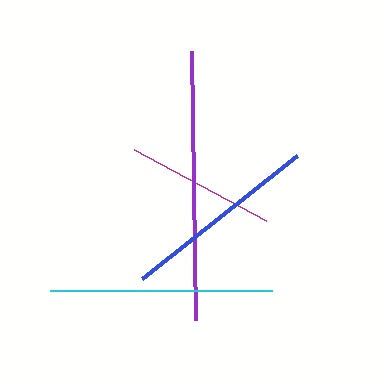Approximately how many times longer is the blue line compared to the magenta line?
The blue line is approximately 1.3 times the length of the magenta line.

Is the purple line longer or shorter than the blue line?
The purple line is longer than the blue line.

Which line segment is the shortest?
The magenta line is the shortest at approximately 150 pixels.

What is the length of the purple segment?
The purple segment is approximately 269 pixels long.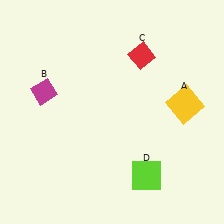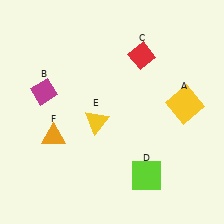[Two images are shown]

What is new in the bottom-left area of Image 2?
A yellow triangle (E) was added in the bottom-left area of Image 2.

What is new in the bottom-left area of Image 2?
An orange triangle (F) was added in the bottom-left area of Image 2.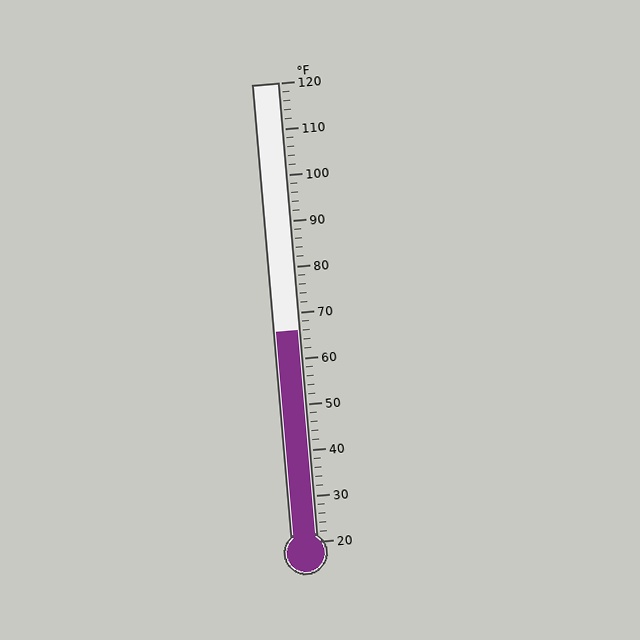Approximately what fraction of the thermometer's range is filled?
The thermometer is filled to approximately 45% of its range.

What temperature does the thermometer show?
The thermometer shows approximately 66°F.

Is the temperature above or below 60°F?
The temperature is above 60°F.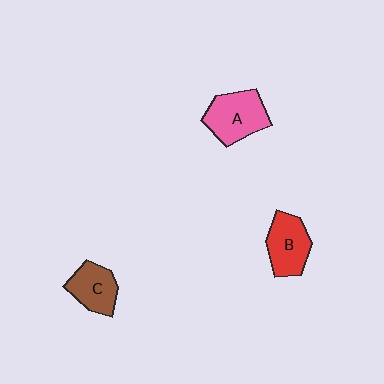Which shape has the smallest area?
Shape C (brown).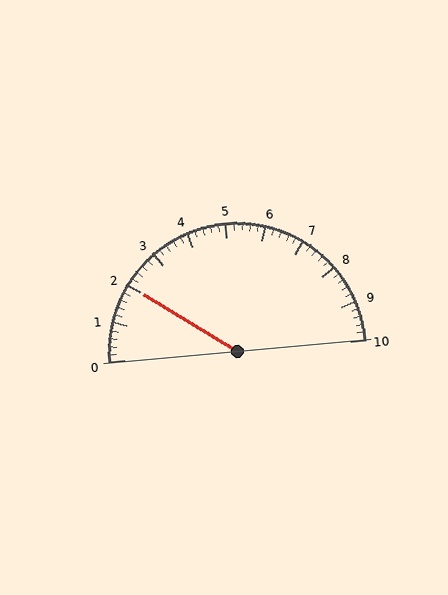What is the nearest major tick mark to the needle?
The nearest major tick mark is 2.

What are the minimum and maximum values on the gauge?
The gauge ranges from 0 to 10.